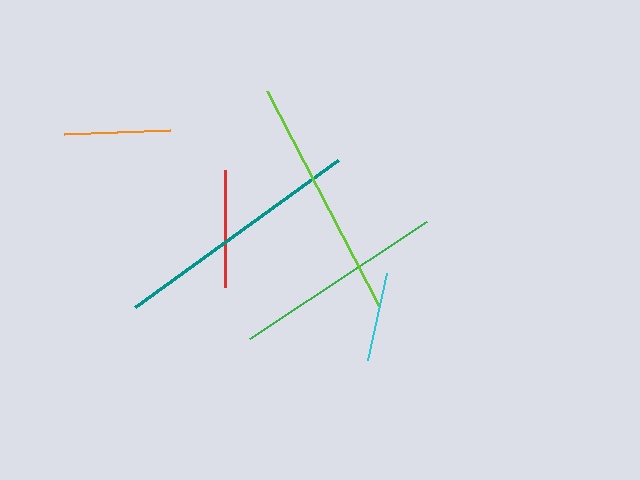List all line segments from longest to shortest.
From longest to shortest: teal, lime, green, red, orange, cyan.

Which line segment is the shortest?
The cyan line is the shortest at approximately 89 pixels.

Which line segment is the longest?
The teal line is the longest at approximately 250 pixels.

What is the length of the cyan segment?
The cyan segment is approximately 89 pixels long.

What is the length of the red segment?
The red segment is approximately 117 pixels long.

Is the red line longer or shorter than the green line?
The green line is longer than the red line.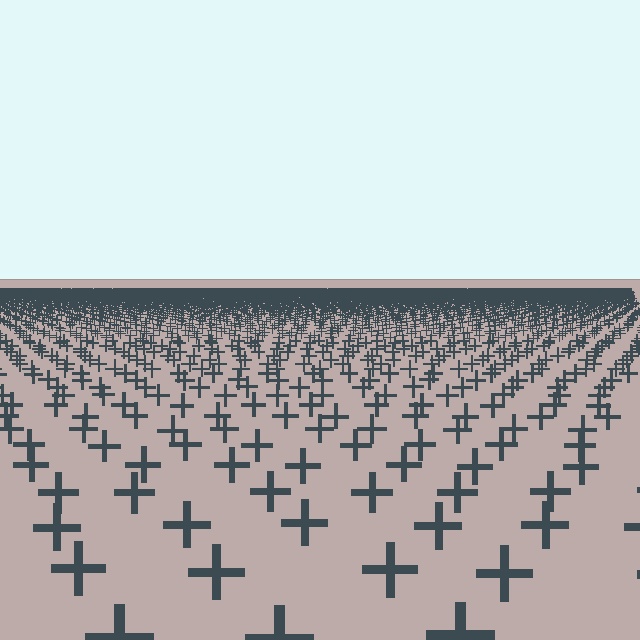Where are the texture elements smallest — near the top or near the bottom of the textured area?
Near the top.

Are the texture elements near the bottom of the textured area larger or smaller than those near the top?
Larger. Near the bottom, elements are closer to the viewer and appear at a bigger on-screen size.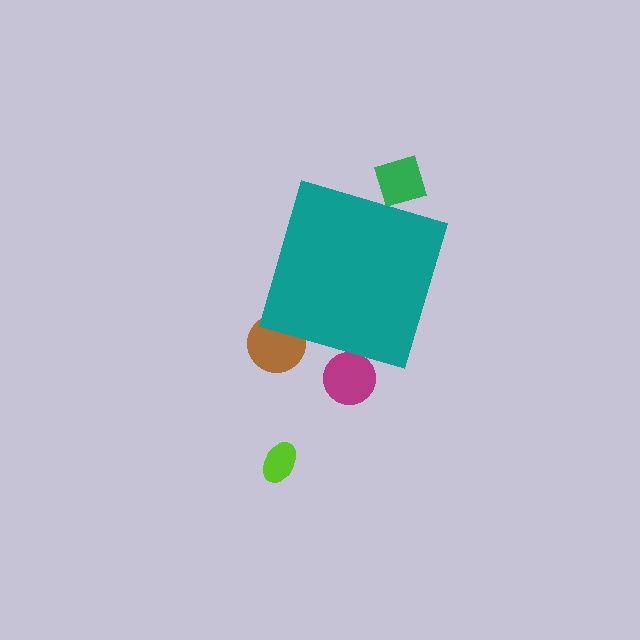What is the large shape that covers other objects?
A teal diamond.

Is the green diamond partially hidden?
Yes, the green diamond is partially hidden behind the teal diamond.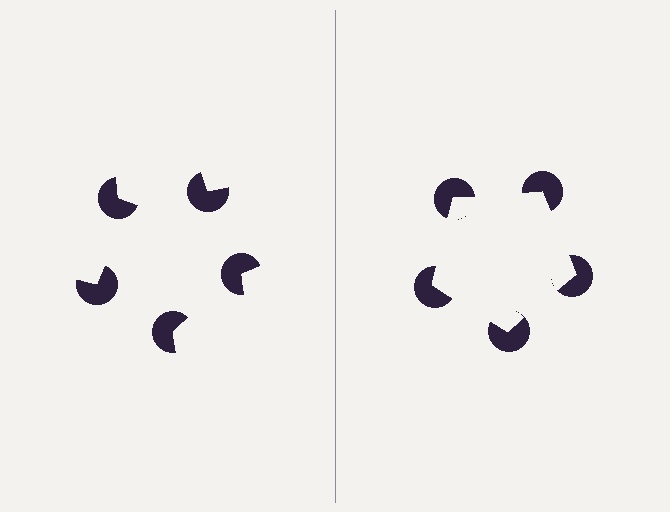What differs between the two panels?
The pac-man discs are positioned identically on both sides; only the wedge orientations differ. On the right they align to a pentagon; on the left they are misaligned.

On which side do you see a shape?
An illusory pentagon appears on the right side. On the left side the wedge cuts are rotated, so no coherent shape forms.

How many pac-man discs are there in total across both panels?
10 — 5 on each side.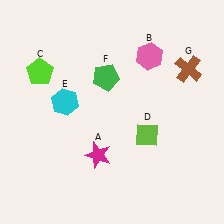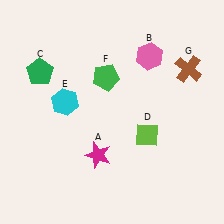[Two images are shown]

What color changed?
The pentagon (C) changed from lime in Image 1 to green in Image 2.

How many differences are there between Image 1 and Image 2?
There is 1 difference between the two images.